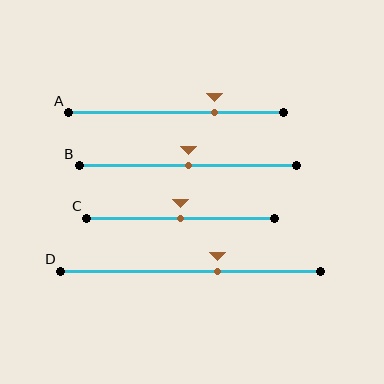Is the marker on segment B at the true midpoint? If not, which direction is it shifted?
Yes, the marker on segment B is at the true midpoint.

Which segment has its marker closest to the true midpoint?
Segment B has its marker closest to the true midpoint.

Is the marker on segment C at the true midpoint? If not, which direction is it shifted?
Yes, the marker on segment C is at the true midpoint.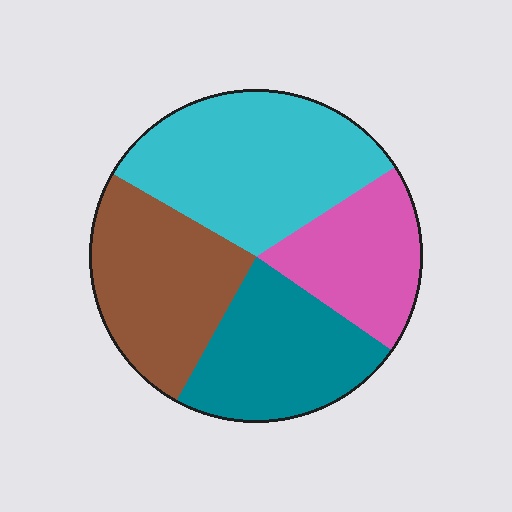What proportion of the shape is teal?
Teal takes up about one quarter (1/4) of the shape.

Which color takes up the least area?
Pink, at roughly 20%.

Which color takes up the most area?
Cyan, at roughly 35%.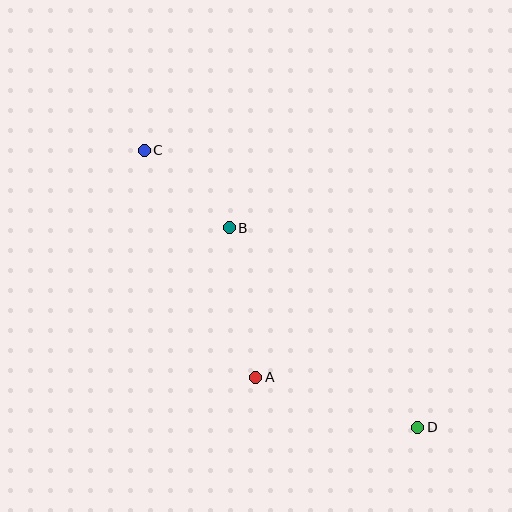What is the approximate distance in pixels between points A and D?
The distance between A and D is approximately 170 pixels.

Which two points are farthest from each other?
Points C and D are farthest from each other.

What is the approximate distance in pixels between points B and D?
The distance between B and D is approximately 275 pixels.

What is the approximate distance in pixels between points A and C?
The distance between A and C is approximately 253 pixels.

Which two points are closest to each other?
Points B and C are closest to each other.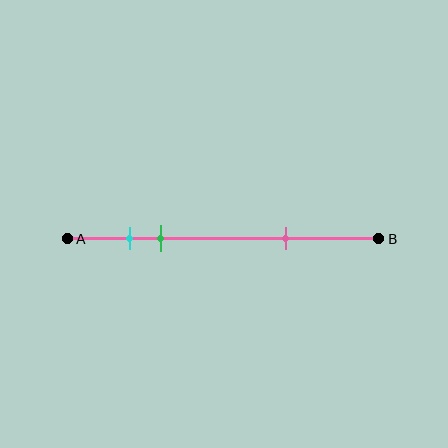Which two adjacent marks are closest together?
The cyan and green marks are the closest adjacent pair.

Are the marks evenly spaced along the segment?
No, the marks are not evenly spaced.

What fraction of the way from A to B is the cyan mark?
The cyan mark is approximately 20% (0.2) of the way from A to B.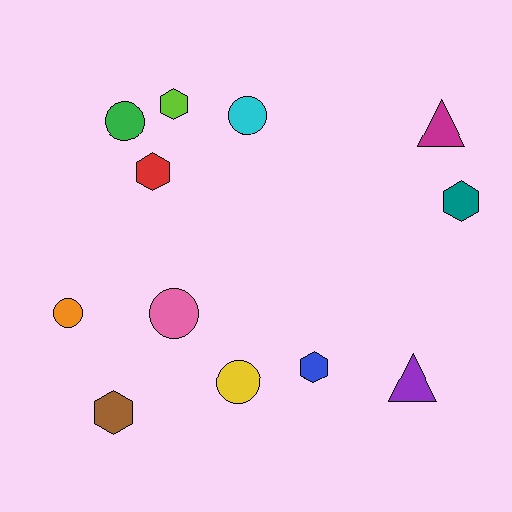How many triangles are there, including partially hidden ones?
There are 2 triangles.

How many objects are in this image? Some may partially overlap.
There are 12 objects.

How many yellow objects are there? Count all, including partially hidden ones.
There is 1 yellow object.